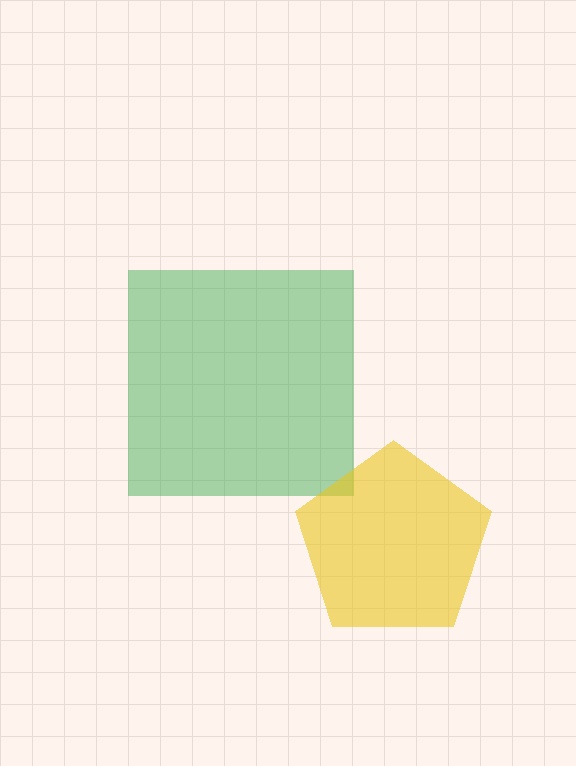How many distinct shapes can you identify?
There are 2 distinct shapes: a green square, a yellow pentagon.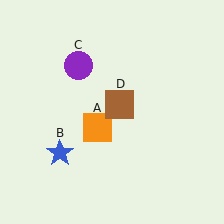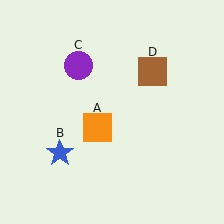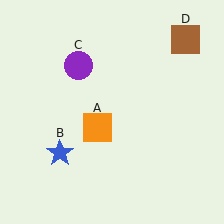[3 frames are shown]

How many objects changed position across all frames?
1 object changed position: brown square (object D).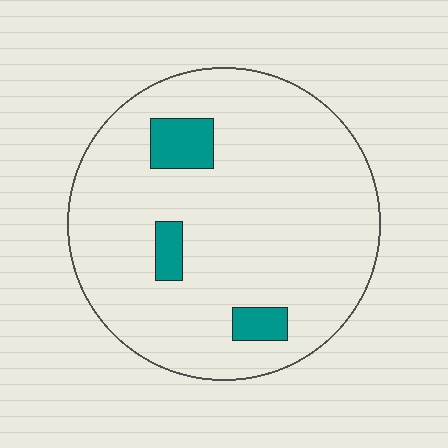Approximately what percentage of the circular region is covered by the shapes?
Approximately 10%.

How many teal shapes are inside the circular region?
3.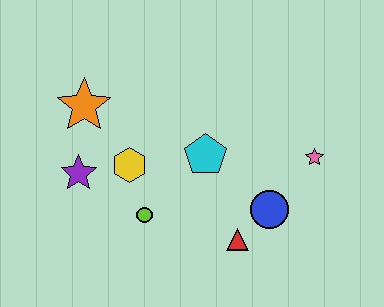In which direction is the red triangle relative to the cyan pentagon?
The red triangle is below the cyan pentagon.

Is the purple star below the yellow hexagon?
Yes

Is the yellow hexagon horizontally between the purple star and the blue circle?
Yes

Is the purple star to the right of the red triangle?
No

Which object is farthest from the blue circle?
The orange star is farthest from the blue circle.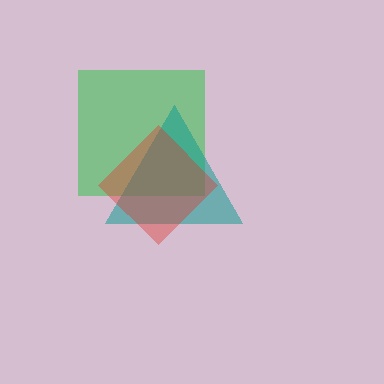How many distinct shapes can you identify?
There are 3 distinct shapes: a green square, a teal triangle, a red diamond.